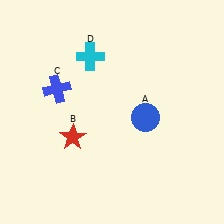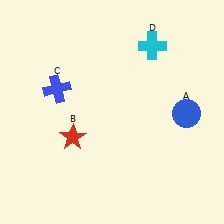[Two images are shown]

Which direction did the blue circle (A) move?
The blue circle (A) moved right.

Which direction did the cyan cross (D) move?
The cyan cross (D) moved right.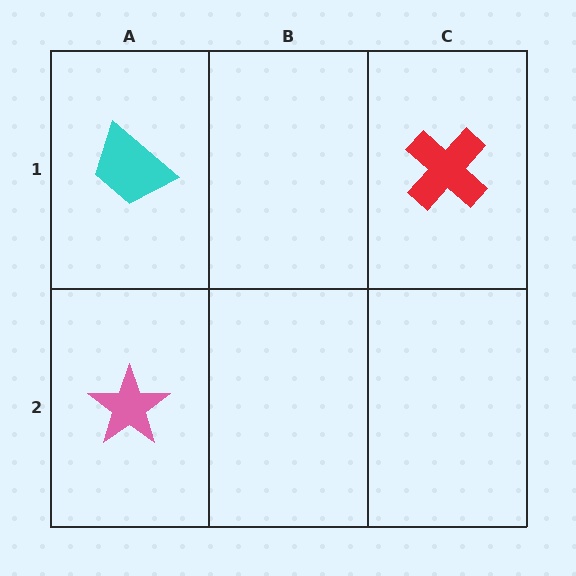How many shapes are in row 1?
2 shapes.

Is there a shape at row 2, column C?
No, that cell is empty.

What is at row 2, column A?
A pink star.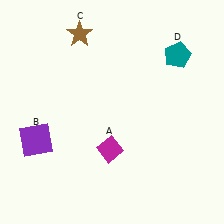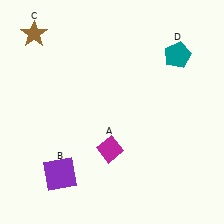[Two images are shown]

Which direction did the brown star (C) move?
The brown star (C) moved left.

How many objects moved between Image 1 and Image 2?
2 objects moved between the two images.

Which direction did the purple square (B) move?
The purple square (B) moved down.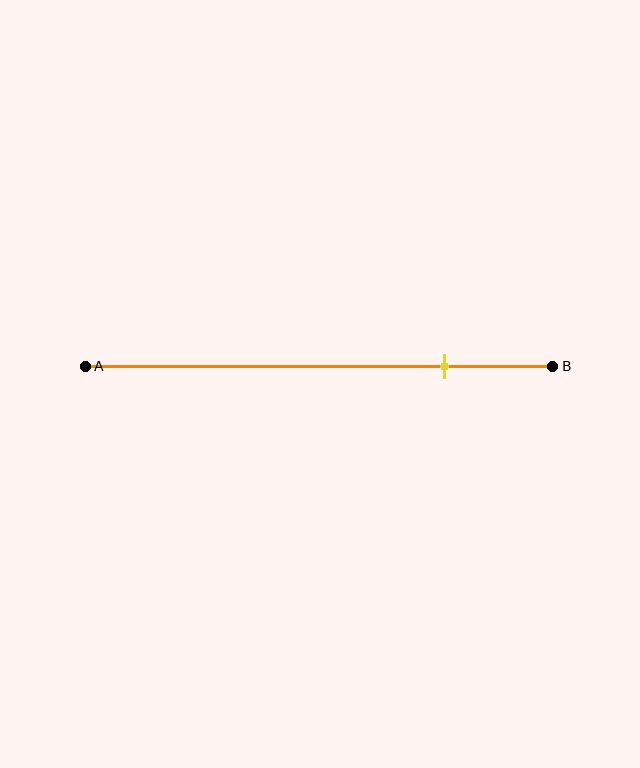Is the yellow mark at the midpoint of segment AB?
No, the mark is at about 75% from A, not at the 50% midpoint.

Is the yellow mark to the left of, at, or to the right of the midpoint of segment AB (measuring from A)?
The yellow mark is to the right of the midpoint of segment AB.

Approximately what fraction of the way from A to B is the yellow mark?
The yellow mark is approximately 75% of the way from A to B.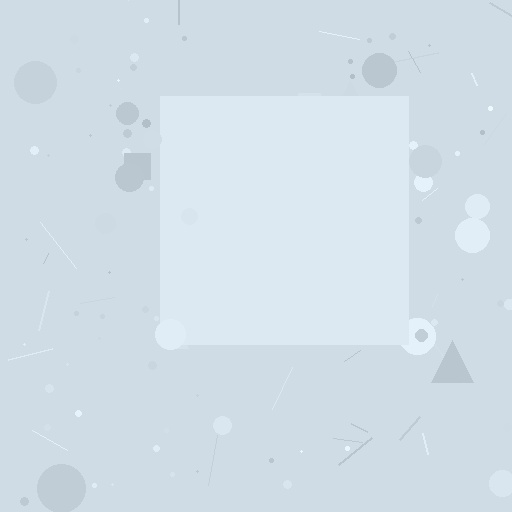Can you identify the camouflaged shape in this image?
The camouflaged shape is a square.